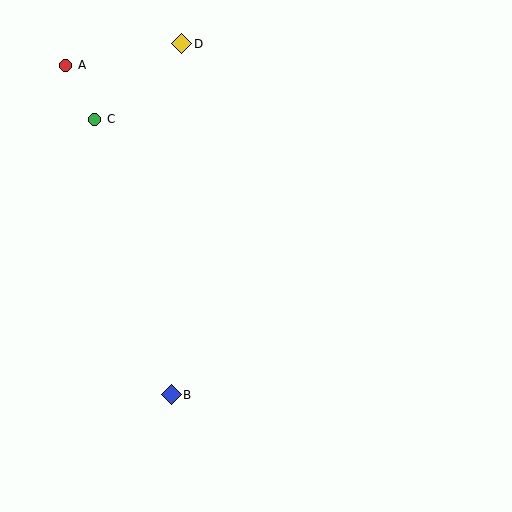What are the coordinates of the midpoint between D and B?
The midpoint between D and B is at (176, 219).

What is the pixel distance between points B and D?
The distance between B and D is 351 pixels.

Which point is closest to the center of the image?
Point B at (171, 395) is closest to the center.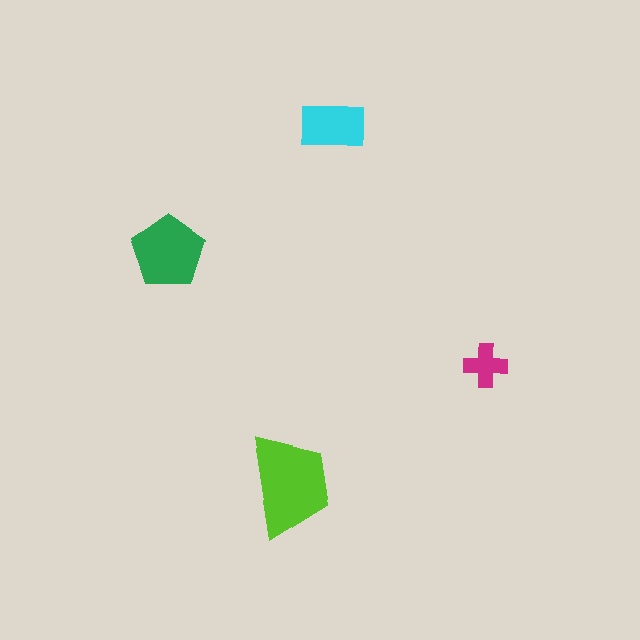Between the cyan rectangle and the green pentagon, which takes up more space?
The green pentagon.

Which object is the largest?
The lime trapezoid.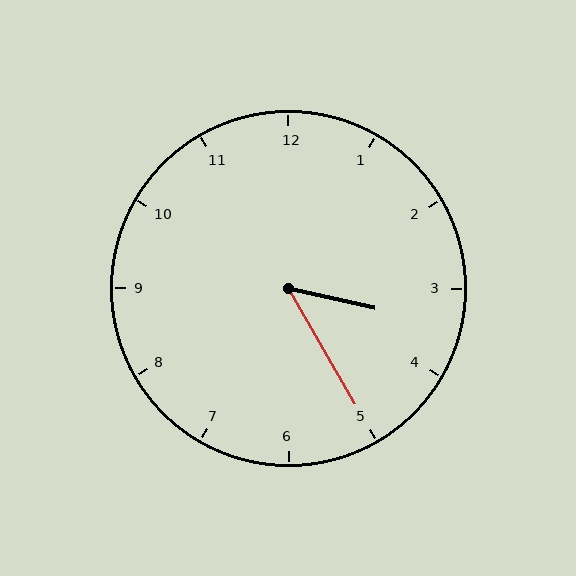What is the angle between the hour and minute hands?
Approximately 48 degrees.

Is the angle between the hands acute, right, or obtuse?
It is acute.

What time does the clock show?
3:25.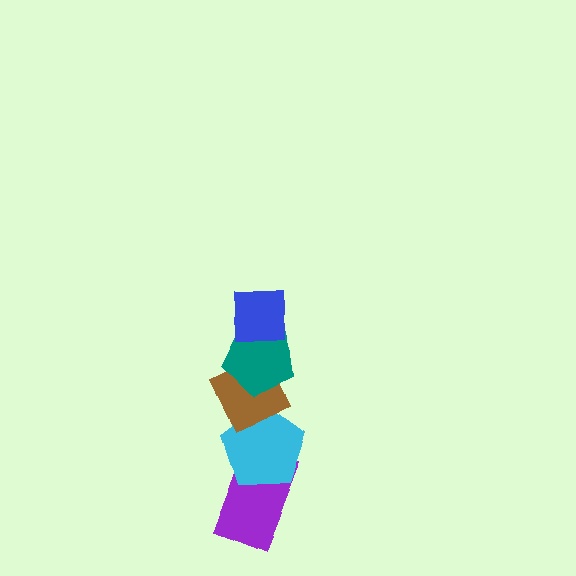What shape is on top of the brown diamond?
The teal pentagon is on top of the brown diamond.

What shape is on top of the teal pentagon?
The blue square is on top of the teal pentagon.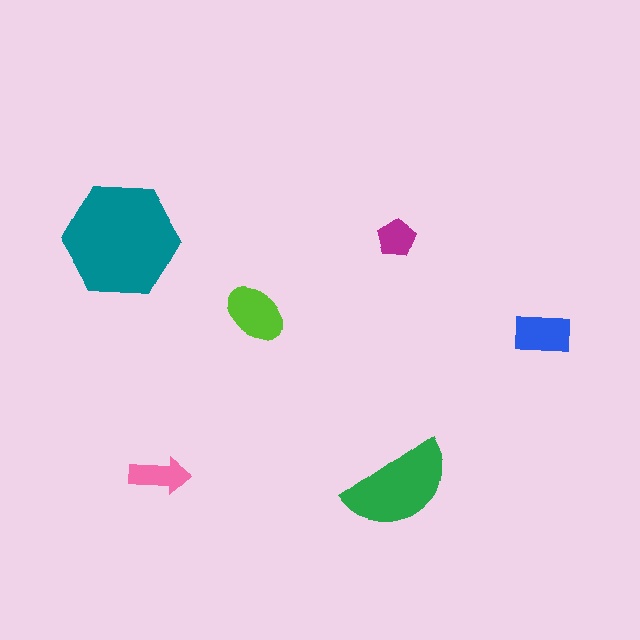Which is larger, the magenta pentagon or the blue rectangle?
The blue rectangle.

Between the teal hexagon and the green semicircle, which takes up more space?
The teal hexagon.